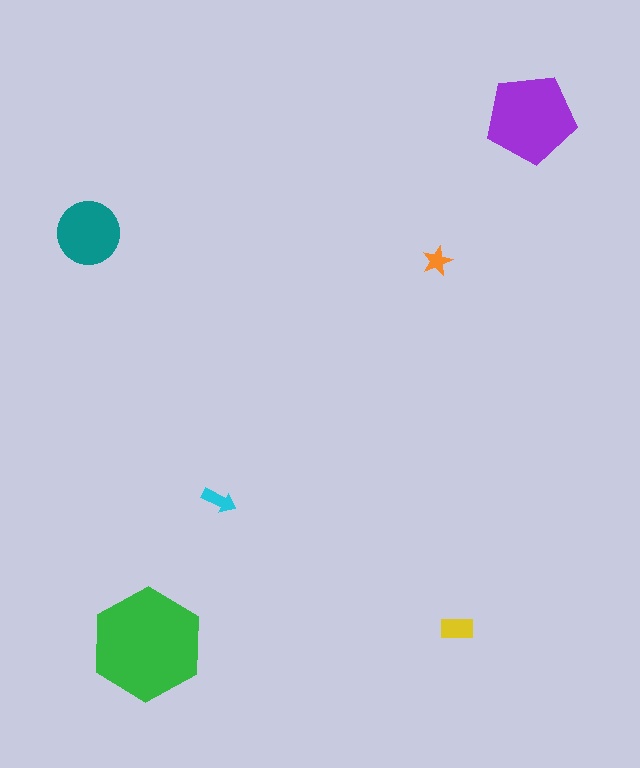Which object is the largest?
The green hexagon.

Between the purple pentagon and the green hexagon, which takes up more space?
The green hexagon.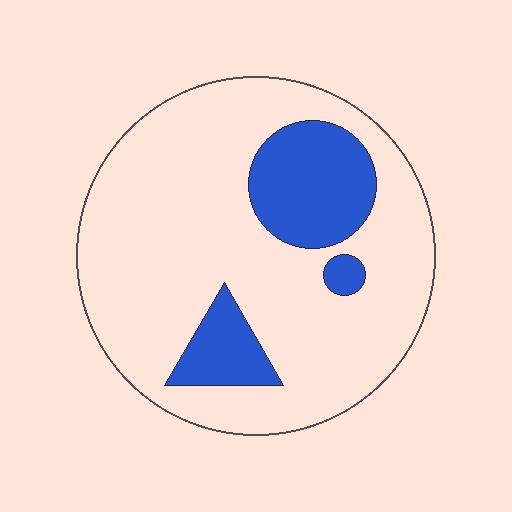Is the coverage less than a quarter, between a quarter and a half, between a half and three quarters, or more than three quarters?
Less than a quarter.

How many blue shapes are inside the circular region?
3.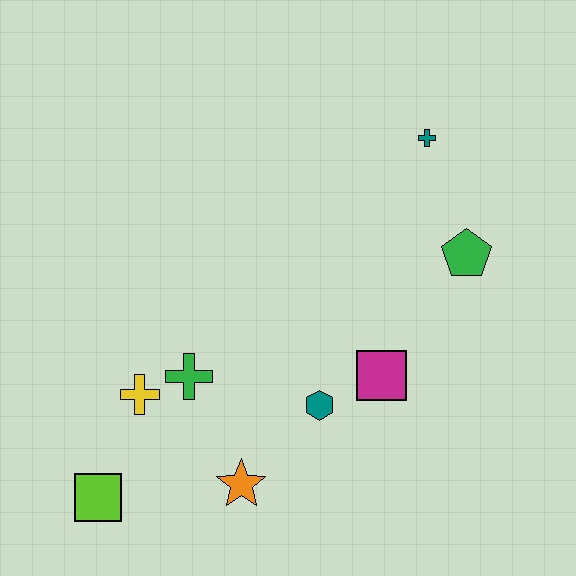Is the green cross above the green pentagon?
No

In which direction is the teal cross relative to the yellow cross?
The teal cross is to the right of the yellow cross.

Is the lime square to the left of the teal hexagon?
Yes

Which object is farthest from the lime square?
The teal cross is farthest from the lime square.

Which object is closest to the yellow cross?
The green cross is closest to the yellow cross.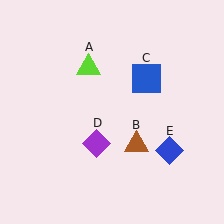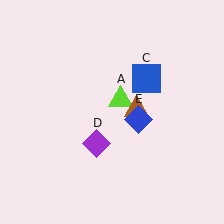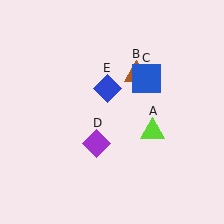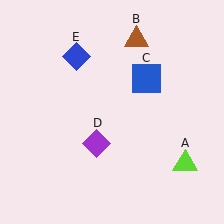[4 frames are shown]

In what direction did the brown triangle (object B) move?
The brown triangle (object B) moved up.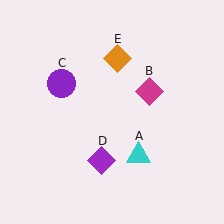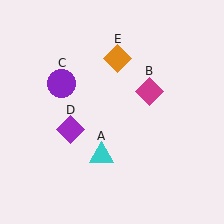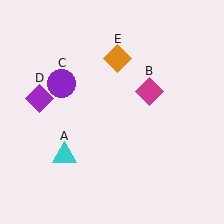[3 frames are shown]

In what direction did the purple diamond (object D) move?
The purple diamond (object D) moved up and to the left.